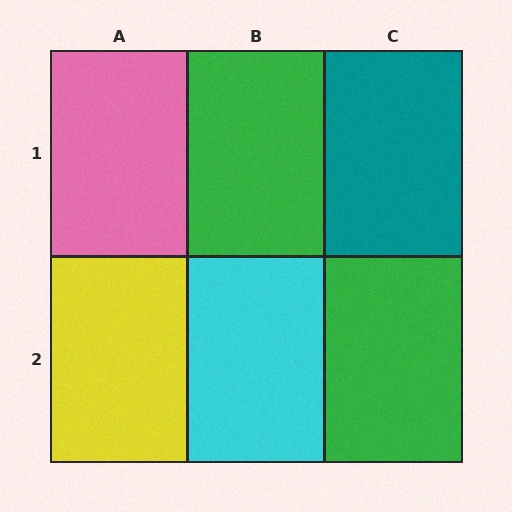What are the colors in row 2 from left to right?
Yellow, cyan, green.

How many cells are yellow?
1 cell is yellow.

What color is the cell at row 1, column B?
Green.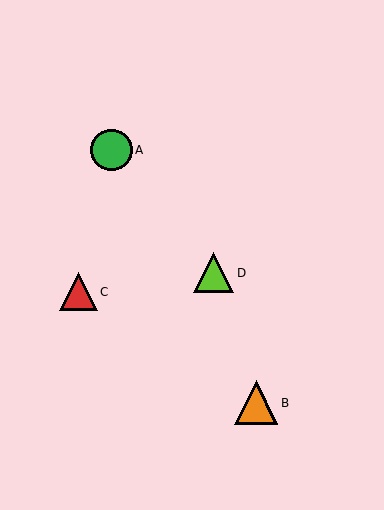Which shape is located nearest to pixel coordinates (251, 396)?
The orange triangle (labeled B) at (256, 403) is nearest to that location.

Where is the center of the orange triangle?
The center of the orange triangle is at (256, 403).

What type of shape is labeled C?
Shape C is a red triangle.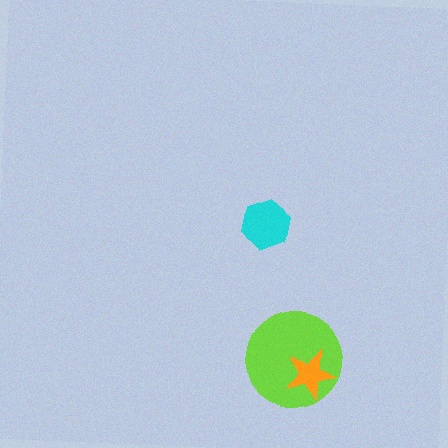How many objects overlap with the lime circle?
1 object overlaps with the lime circle.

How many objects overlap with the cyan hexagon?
0 objects overlap with the cyan hexagon.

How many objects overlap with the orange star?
1 object overlaps with the orange star.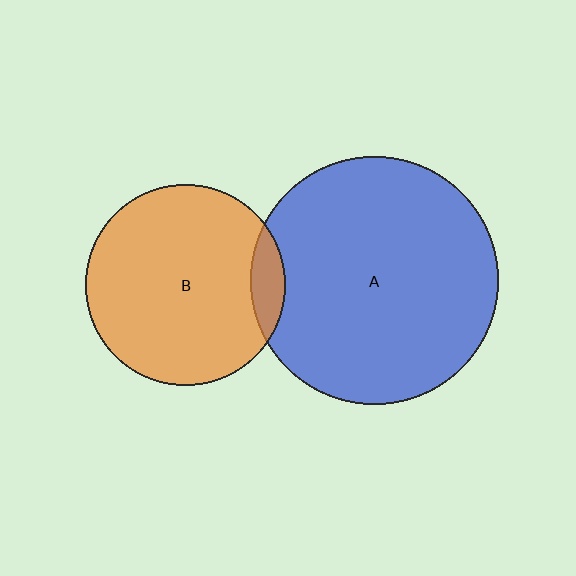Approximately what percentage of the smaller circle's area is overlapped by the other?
Approximately 10%.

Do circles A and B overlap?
Yes.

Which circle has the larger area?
Circle A (blue).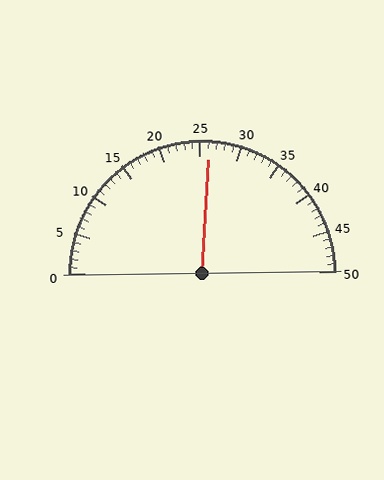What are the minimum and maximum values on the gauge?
The gauge ranges from 0 to 50.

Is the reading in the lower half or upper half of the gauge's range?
The reading is in the upper half of the range (0 to 50).